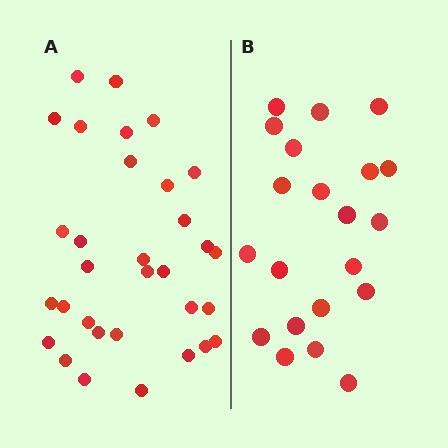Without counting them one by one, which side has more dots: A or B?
Region A (the left region) has more dots.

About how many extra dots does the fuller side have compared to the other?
Region A has roughly 12 or so more dots than region B.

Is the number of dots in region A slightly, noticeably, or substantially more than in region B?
Region A has substantially more. The ratio is roughly 1.5 to 1.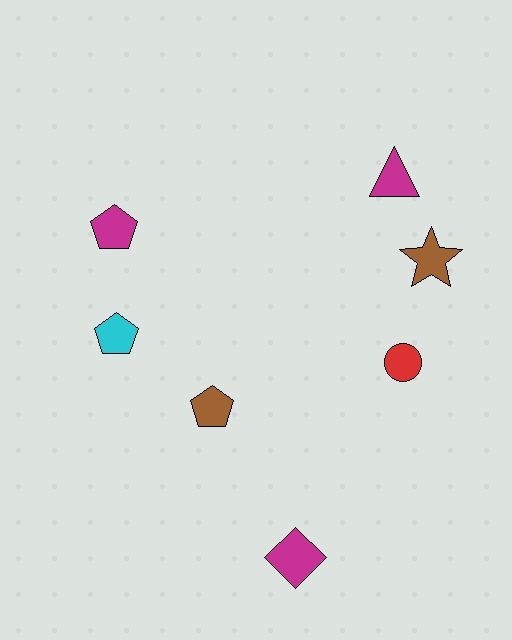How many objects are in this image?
There are 7 objects.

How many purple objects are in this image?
There are no purple objects.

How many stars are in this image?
There is 1 star.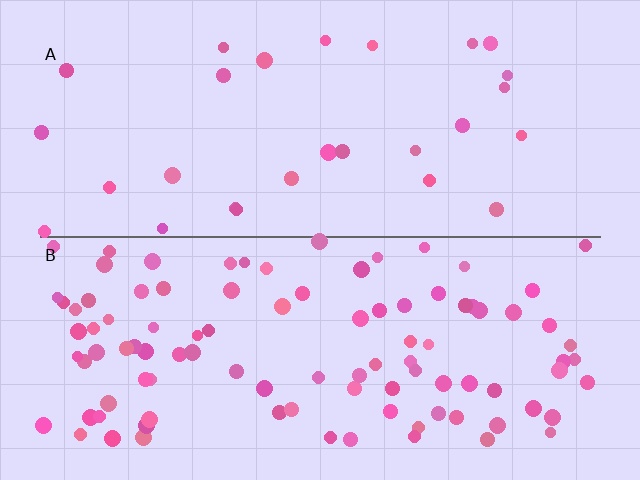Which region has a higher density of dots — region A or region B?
B (the bottom).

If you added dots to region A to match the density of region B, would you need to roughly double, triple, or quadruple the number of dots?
Approximately triple.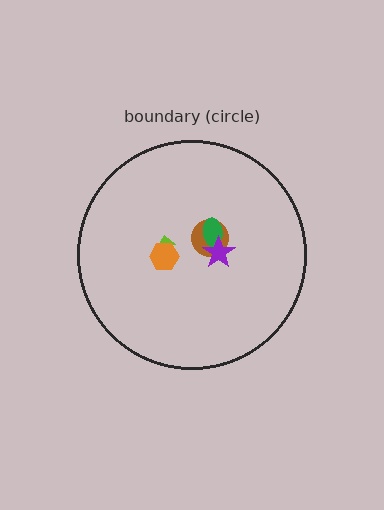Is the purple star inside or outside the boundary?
Inside.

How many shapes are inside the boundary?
5 inside, 0 outside.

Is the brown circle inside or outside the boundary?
Inside.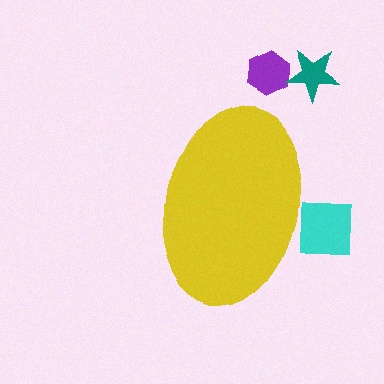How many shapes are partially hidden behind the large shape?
1 shape is partially hidden.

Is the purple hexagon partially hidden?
No, the purple hexagon is fully visible.